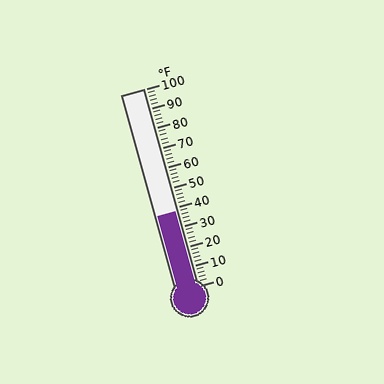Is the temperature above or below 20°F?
The temperature is above 20°F.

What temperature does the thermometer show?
The thermometer shows approximately 38°F.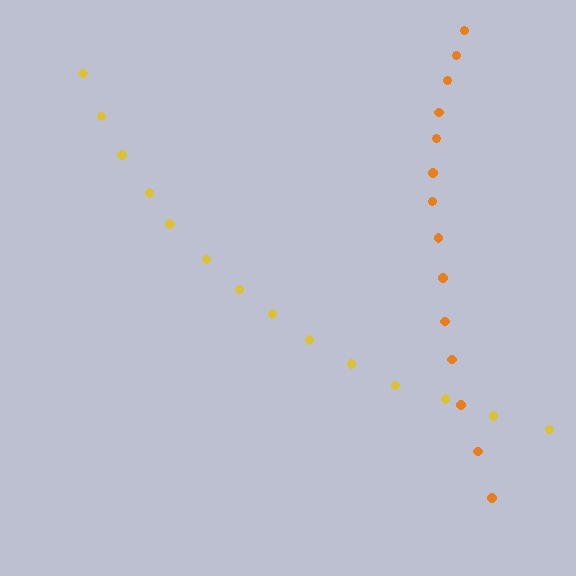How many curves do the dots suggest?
There are 2 distinct paths.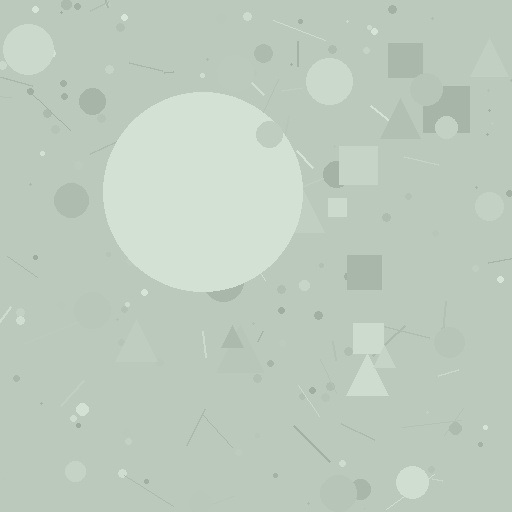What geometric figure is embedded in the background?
A circle is embedded in the background.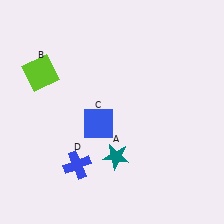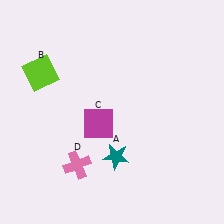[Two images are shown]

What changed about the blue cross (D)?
In Image 1, D is blue. In Image 2, it changed to pink.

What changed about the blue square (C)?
In Image 1, C is blue. In Image 2, it changed to magenta.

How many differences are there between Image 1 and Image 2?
There are 2 differences between the two images.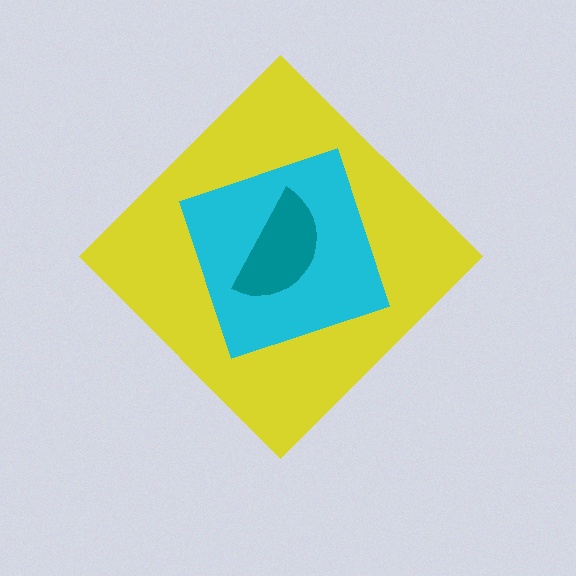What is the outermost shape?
The yellow diamond.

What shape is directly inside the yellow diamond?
The cyan square.